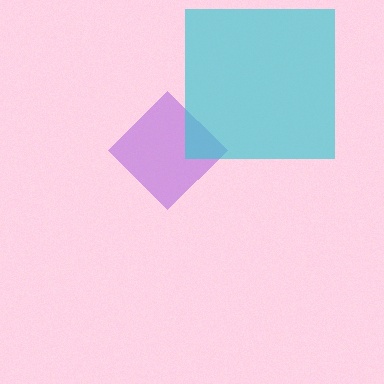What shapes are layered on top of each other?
The layered shapes are: a purple diamond, a cyan square.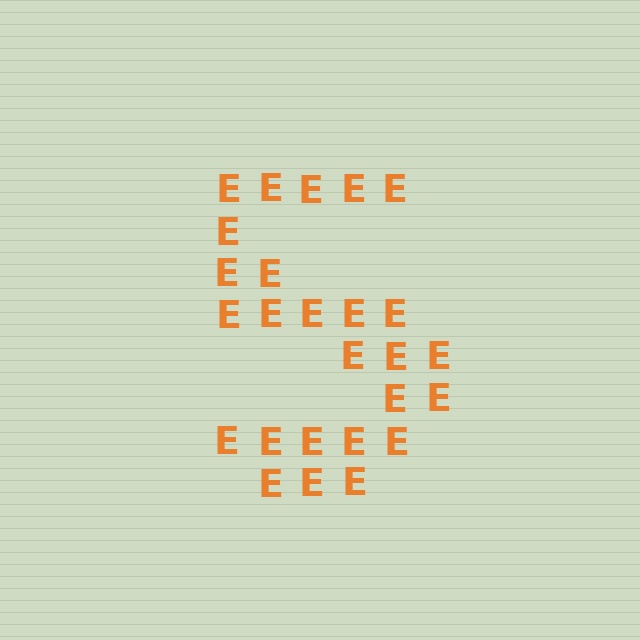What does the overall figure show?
The overall figure shows the letter S.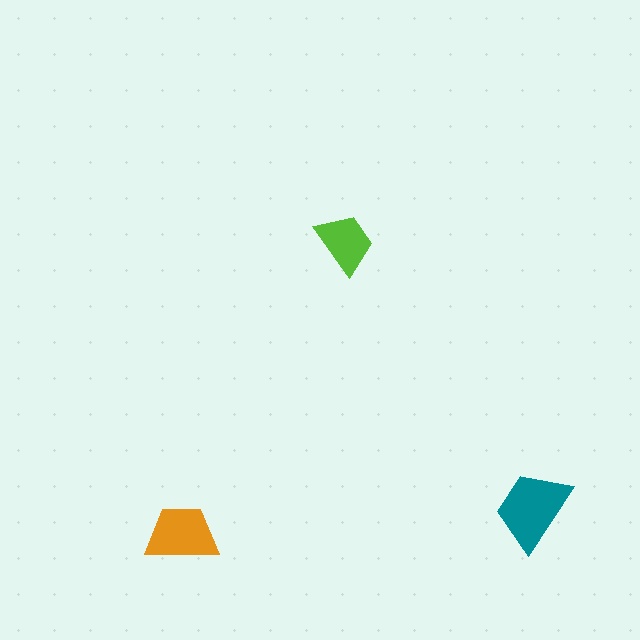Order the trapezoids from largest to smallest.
the teal one, the orange one, the lime one.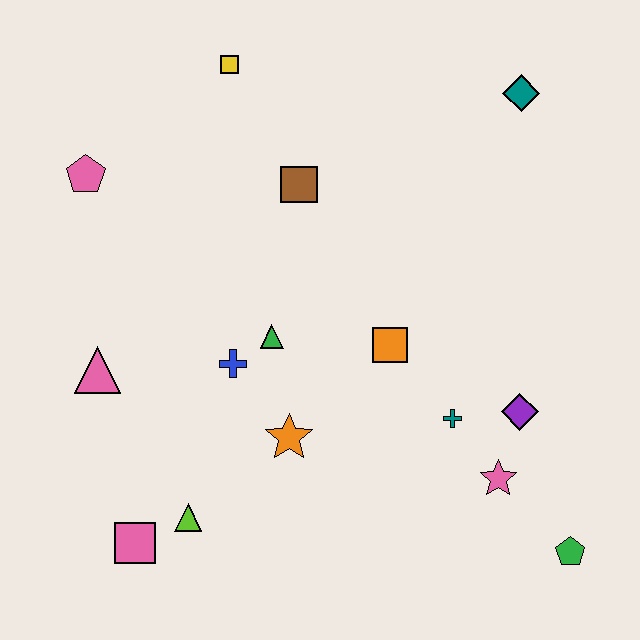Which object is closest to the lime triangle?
The pink square is closest to the lime triangle.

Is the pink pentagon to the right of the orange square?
No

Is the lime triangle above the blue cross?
No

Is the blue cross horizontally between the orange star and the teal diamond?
No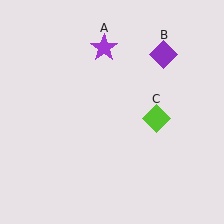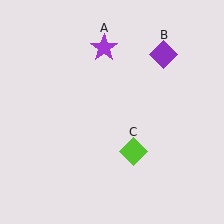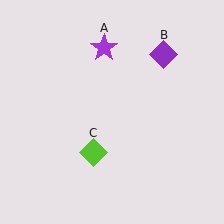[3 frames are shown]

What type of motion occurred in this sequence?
The lime diamond (object C) rotated clockwise around the center of the scene.